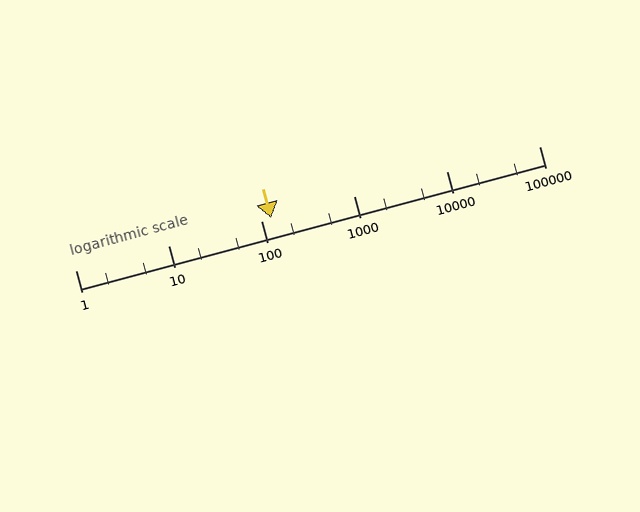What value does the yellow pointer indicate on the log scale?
The pointer indicates approximately 130.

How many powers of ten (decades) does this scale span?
The scale spans 5 decades, from 1 to 100000.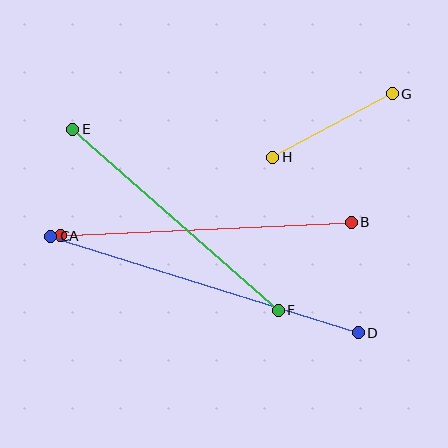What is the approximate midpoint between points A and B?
The midpoint is at approximately (206, 229) pixels.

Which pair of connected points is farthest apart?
Points C and D are farthest apart.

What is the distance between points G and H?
The distance is approximately 135 pixels.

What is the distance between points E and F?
The distance is approximately 274 pixels.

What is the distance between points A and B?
The distance is approximately 291 pixels.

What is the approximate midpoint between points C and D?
The midpoint is at approximately (204, 284) pixels.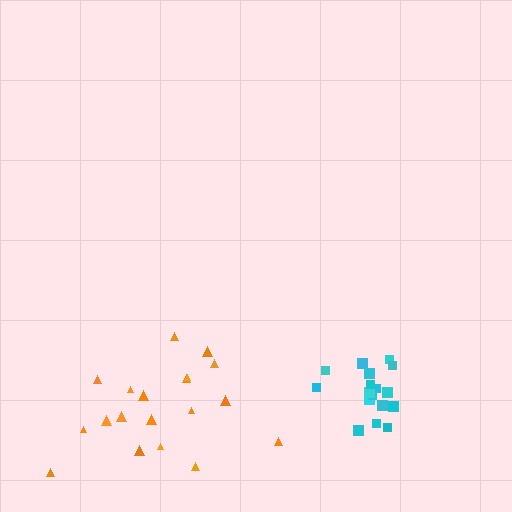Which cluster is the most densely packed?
Cyan.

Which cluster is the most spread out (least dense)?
Orange.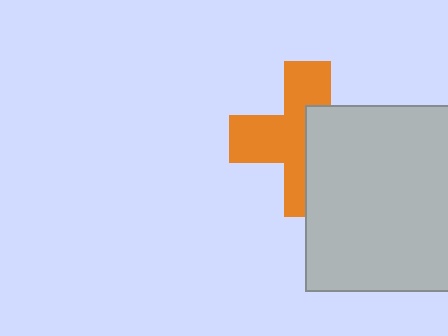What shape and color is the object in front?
The object in front is a light gray rectangle.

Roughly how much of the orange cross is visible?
About half of it is visible (roughly 57%).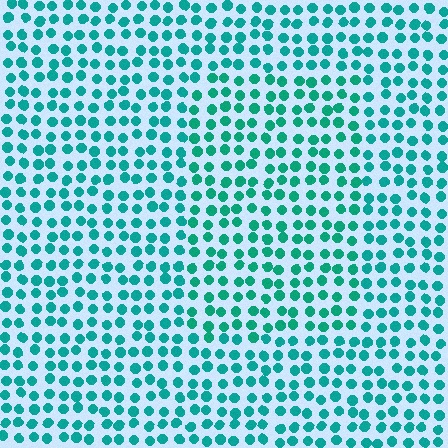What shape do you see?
I see a rectangle.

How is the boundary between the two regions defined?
The boundary is defined purely by a slight shift in hue (about 13 degrees). Spacing, size, and orientation are identical on both sides.